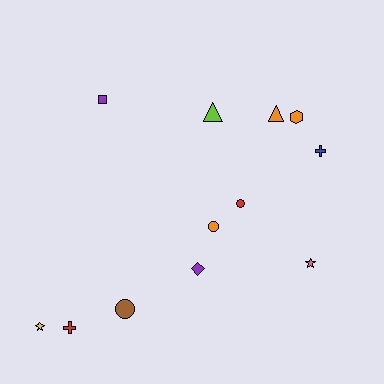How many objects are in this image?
There are 12 objects.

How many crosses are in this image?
There are 2 crosses.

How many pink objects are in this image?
There is 1 pink object.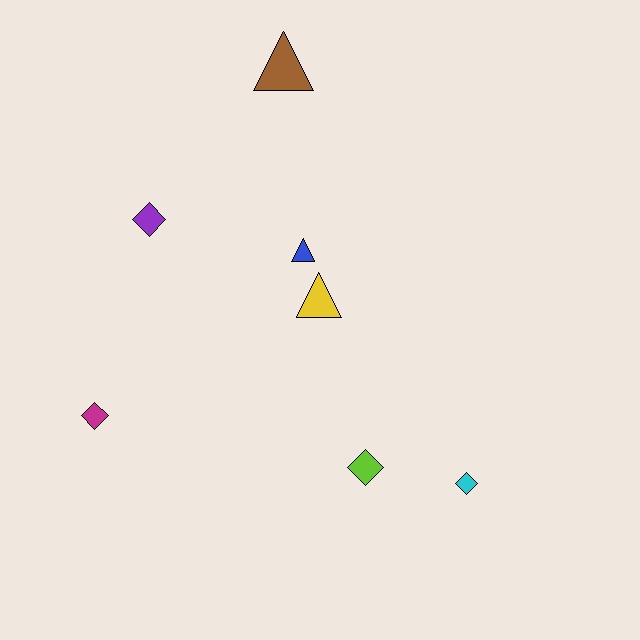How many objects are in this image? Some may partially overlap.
There are 7 objects.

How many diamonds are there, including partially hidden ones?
There are 4 diamonds.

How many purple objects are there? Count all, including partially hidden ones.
There is 1 purple object.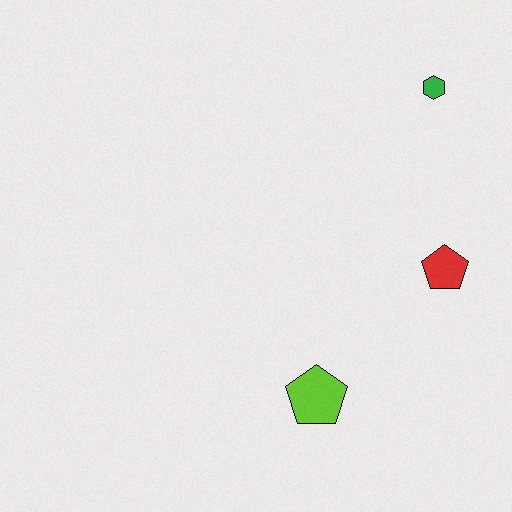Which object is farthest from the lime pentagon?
The green hexagon is farthest from the lime pentagon.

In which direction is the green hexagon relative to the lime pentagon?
The green hexagon is above the lime pentagon.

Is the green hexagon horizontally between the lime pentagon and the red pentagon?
Yes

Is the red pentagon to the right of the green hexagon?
Yes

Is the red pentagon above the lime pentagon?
Yes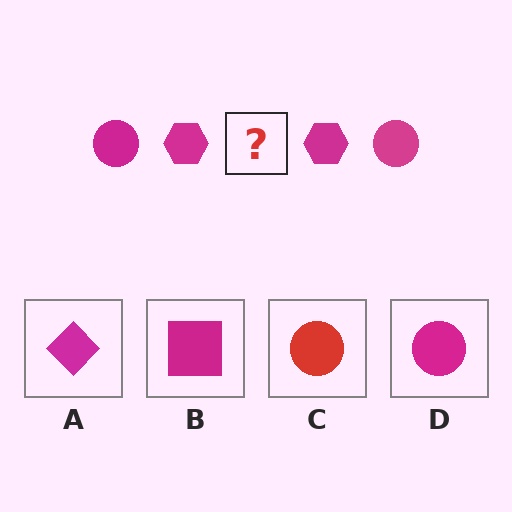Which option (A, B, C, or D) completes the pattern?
D.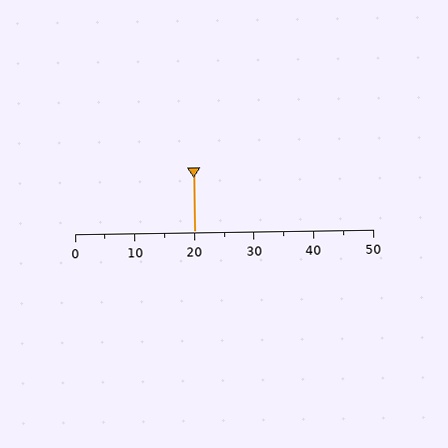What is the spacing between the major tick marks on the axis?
The major ticks are spaced 10 apart.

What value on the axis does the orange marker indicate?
The marker indicates approximately 20.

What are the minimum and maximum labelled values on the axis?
The axis runs from 0 to 50.